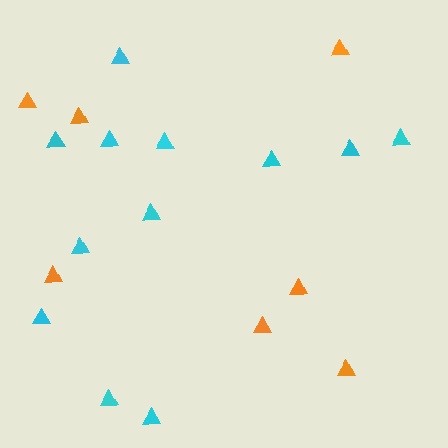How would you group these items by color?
There are 2 groups: one group of orange triangles (7) and one group of cyan triangles (12).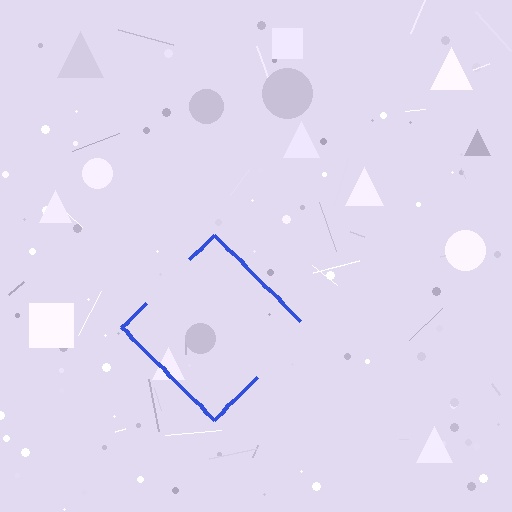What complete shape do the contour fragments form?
The contour fragments form a diamond.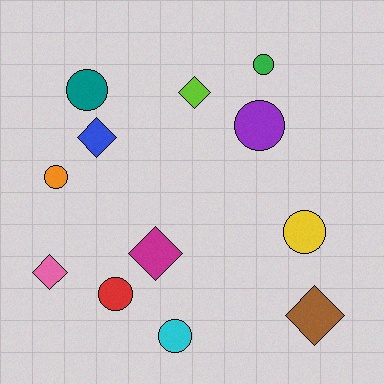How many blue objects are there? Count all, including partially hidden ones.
There is 1 blue object.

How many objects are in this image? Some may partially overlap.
There are 12 objects.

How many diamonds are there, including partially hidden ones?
There are 5 diamonds.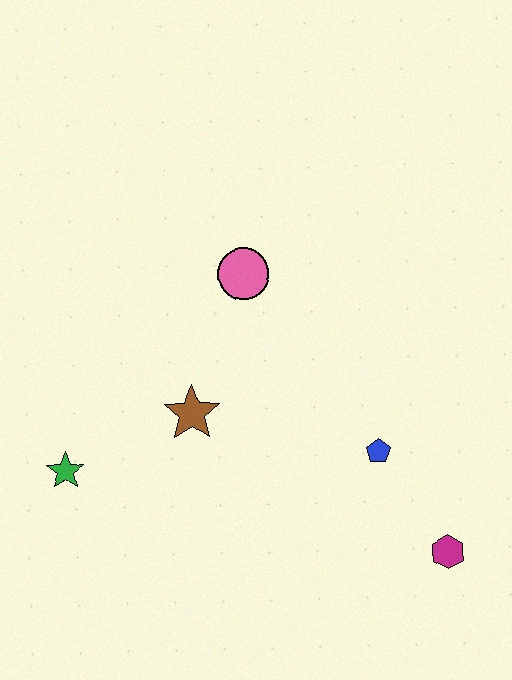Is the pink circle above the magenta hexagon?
Yes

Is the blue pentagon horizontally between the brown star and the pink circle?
No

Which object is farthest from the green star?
The magenta hexagon is farthest from the green star.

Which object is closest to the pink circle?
The brown star is closest to the pink circle.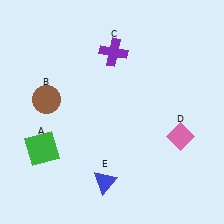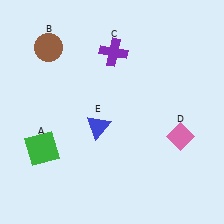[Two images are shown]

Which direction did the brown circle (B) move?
The brown circle (B) moved up.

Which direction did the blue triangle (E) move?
The blue triangle (E) moved up.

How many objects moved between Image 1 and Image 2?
2 objects moved between the two images.